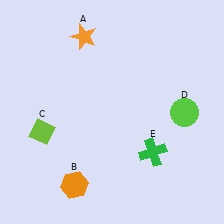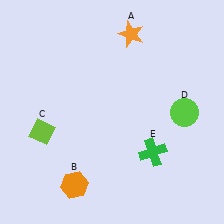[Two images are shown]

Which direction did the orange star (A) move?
The orange star (A) moved right.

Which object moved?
The orange star (A) moved right.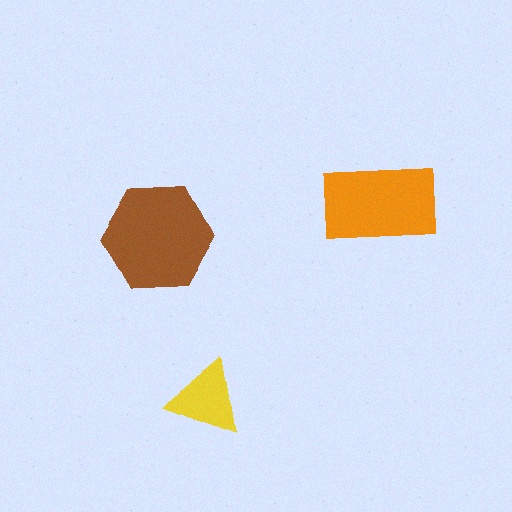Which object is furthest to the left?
The brown hexagon is leftmost.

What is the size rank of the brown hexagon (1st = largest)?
1st.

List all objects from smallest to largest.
The yellow triangle, the orange rectangle, the brown hexagon.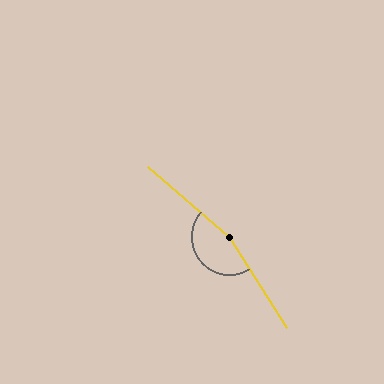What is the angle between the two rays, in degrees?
Approximately 163 degrees.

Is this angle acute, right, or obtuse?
It is obtuse.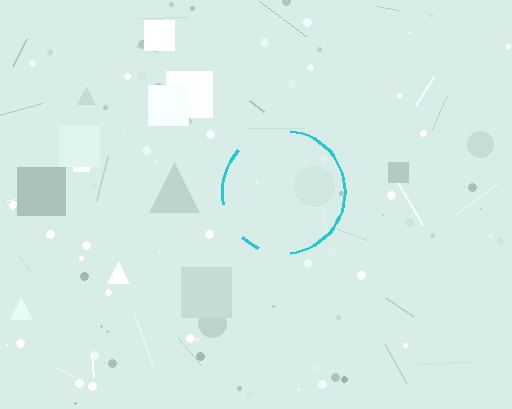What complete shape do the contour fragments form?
The contour fragments form a circle.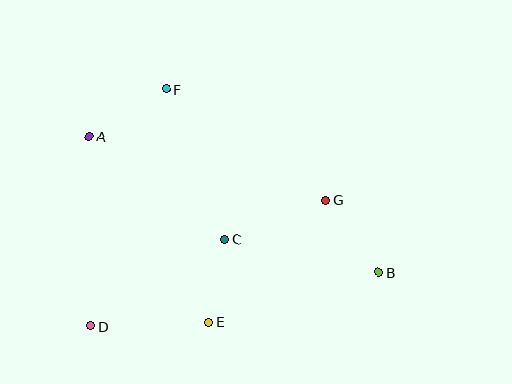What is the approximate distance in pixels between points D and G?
The distance between D and G is approximately 266 pixels.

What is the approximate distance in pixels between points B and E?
The distance between B and E is approximately 177 pixels.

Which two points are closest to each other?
Points C and E are closest to each other.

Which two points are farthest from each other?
Points A and B are farthest from each other.